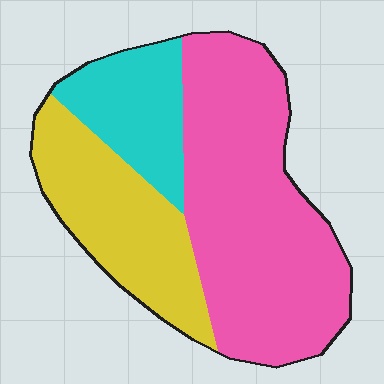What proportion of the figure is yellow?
Yellow takes up about one quarter (1/4) of the figure.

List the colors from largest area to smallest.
From largest to smallest: pink, yellow, cyan.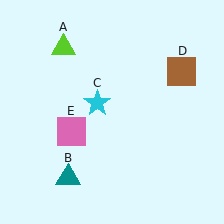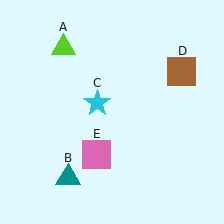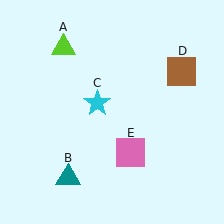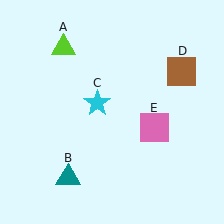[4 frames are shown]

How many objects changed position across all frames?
1 object changed position: pink square (object E).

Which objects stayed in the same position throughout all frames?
Lime triangle (object A) and teal triangle (object B) and cyan star (object C) and brown square (object D) remained stationary.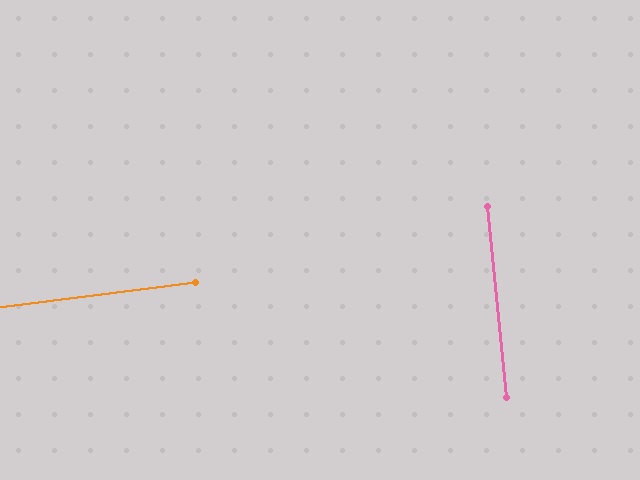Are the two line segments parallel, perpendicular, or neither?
Perpendicular — they meet at approximately 89°.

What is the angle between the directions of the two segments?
Approximately 89 degrees.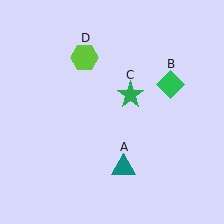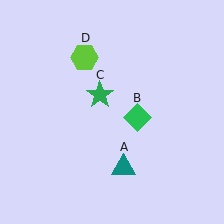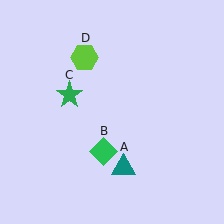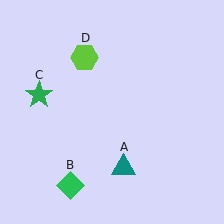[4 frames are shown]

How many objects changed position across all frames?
2 objects changed position: green diamond (object B), green star (object C).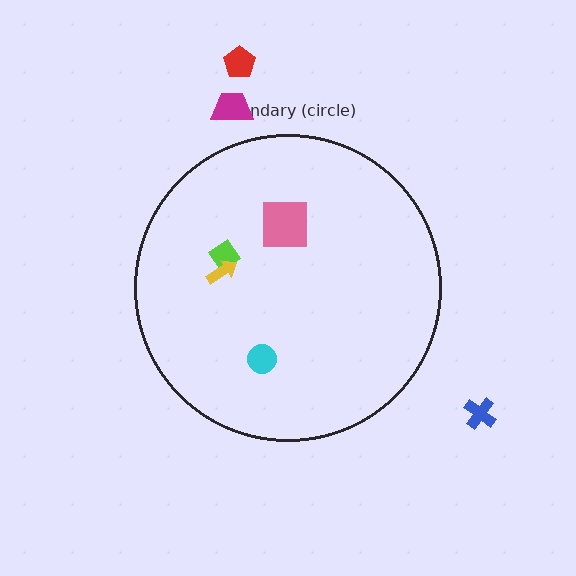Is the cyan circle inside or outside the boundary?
Inside.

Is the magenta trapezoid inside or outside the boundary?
Outside.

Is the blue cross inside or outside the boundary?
Outside.